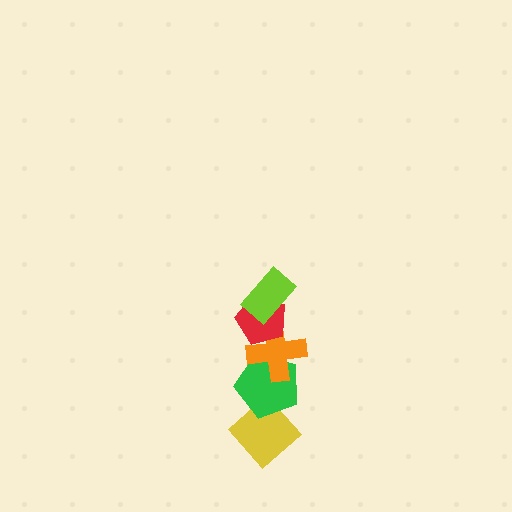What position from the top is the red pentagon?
The red pentagon is 2nd from the top.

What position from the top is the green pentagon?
The green pentagon is 4th from the top.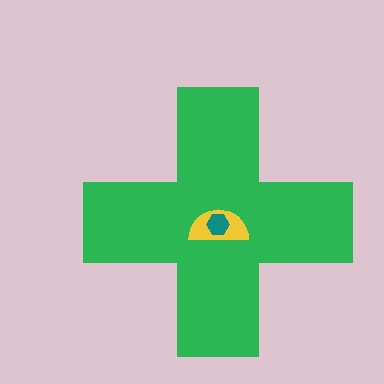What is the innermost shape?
The teal hexagon.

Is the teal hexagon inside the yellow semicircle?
Yes.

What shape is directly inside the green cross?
The yellow semicircle.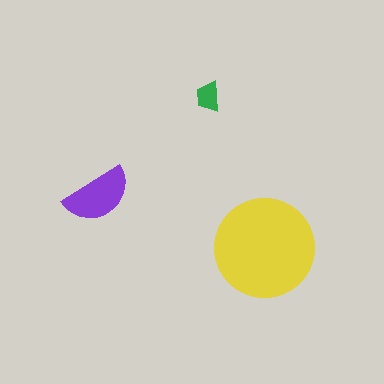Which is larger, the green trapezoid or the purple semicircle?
The purple semicircle.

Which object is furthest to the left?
The purple semicircle is leftmost.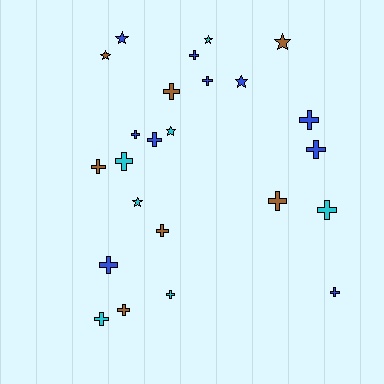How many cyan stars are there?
There are 3 cyan stars.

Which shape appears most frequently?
Cross, with 17 objects.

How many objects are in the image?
There are 24 objects.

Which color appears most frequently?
Blue, with 10 objects.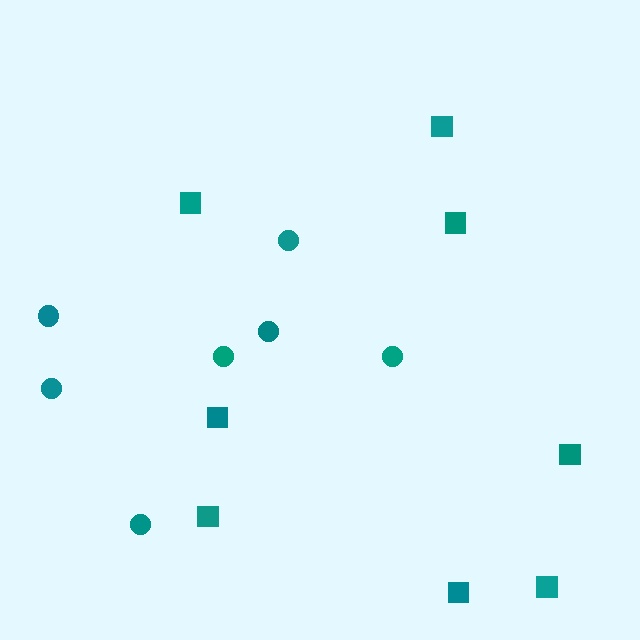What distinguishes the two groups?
There are 2 groups: one group of squares (8) and one group of circles (7).